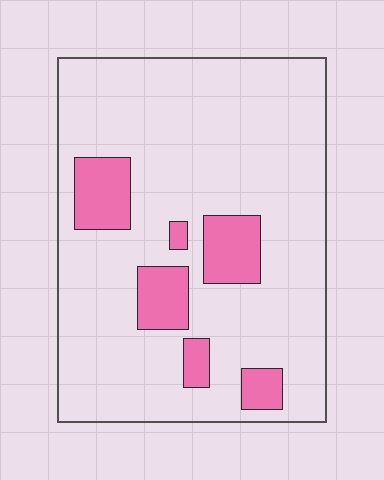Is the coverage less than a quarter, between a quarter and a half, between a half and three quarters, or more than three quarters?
Less than a quarter.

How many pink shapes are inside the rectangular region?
6.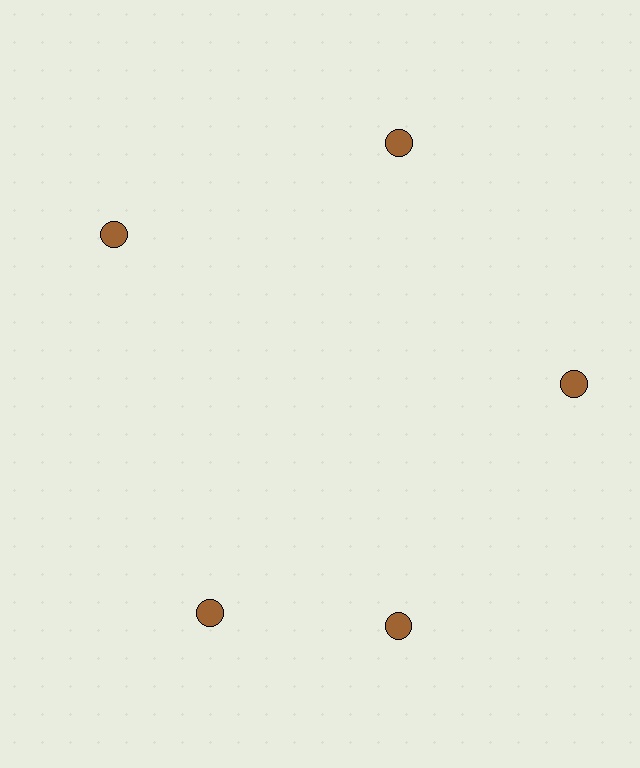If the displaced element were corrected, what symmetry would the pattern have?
It would have 5-fold rotational symmetry — the pattern would map onto itself every 72 degrees.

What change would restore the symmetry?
The symmetry would be restored by rotating it back into even spacing with its neighbors so that all 5 circles sit at equal angles and equal distance from the center.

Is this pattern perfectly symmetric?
No. The 5 brown circles are arranged in a ring, but one element near the 8 o'clock position is rotated out of alignment along the ring, breaking the 5-fold rotational symmetry.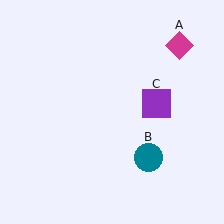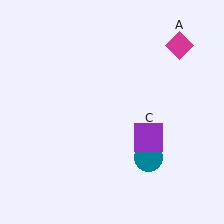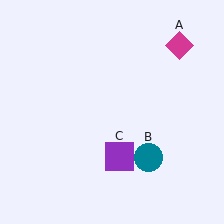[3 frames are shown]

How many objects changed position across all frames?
1 object changed position: purple square (object C).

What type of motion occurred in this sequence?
The purple square (object C) rotated clockwise around the center of the scene.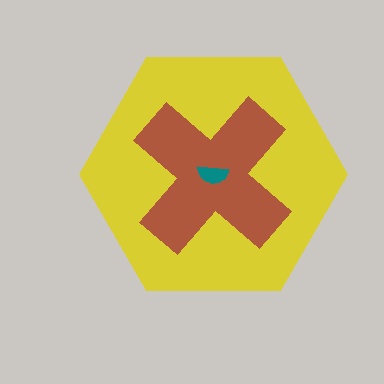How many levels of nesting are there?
3.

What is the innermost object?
The teal semicircle.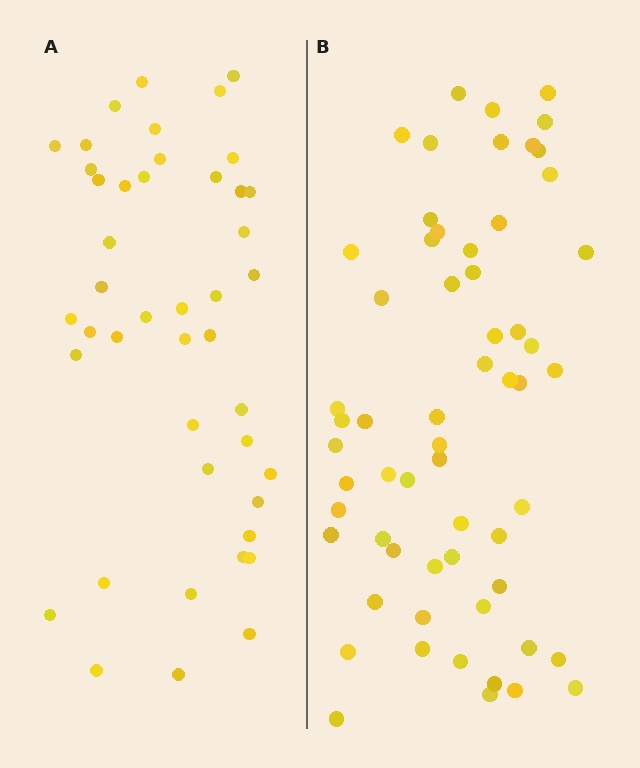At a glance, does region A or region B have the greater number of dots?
Region B (the right region) has more dots.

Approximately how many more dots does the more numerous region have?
Region B has approximately 15 more dots than region A.